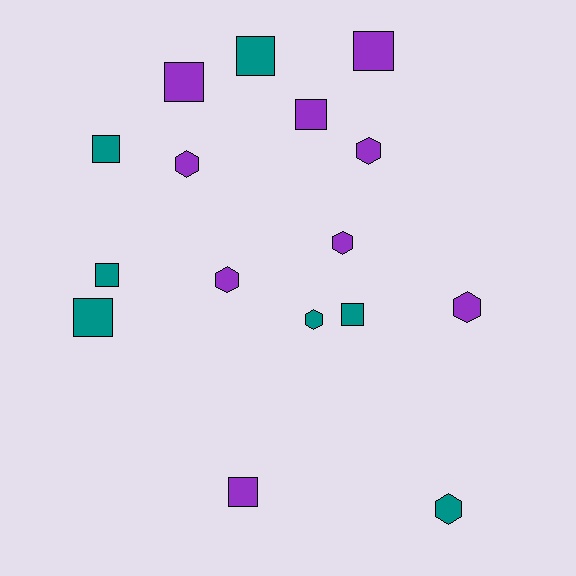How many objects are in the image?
There are 16 objects.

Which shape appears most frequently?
Square, with 9 objects.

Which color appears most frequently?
Purple, with 9 objects.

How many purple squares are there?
There are 4 purple squares.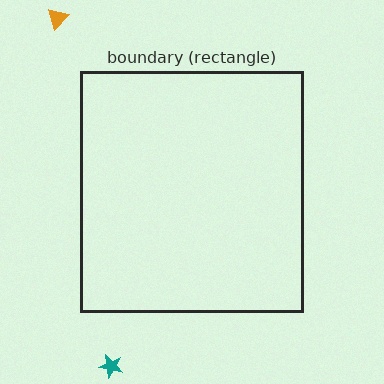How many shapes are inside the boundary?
0 inside, 2 outside.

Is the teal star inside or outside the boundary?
Outside.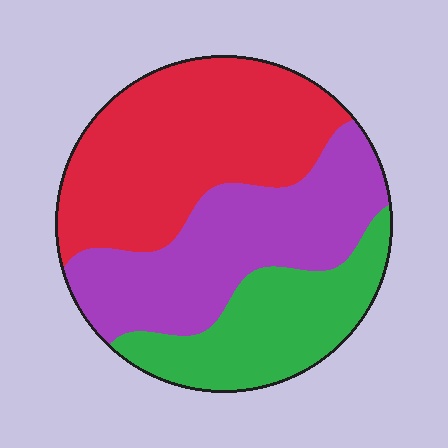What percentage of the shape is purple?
Purple covers 34% of the shape.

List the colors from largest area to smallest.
From largest to smallest: red, purple, green.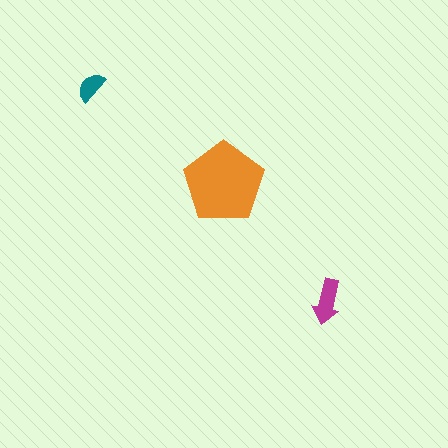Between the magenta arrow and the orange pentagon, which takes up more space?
The orange pentagon.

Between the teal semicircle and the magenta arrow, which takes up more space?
The magenta arrow.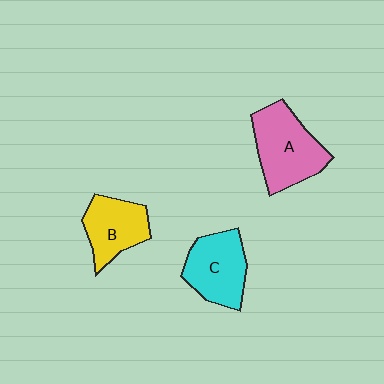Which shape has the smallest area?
Shape B (yellow).